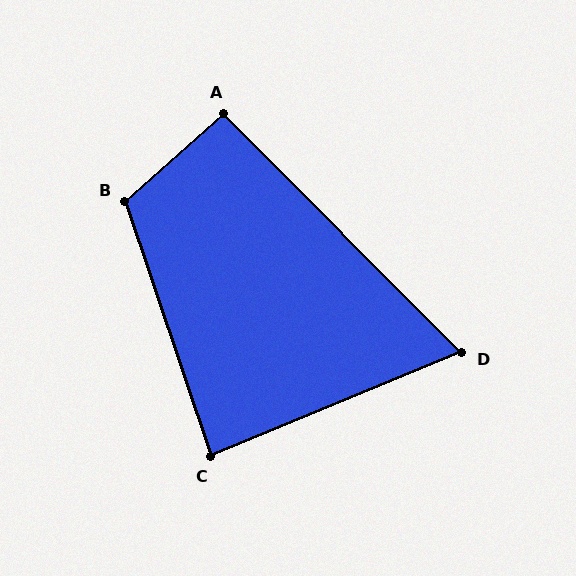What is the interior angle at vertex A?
Approximately 94 degrees (approximately right).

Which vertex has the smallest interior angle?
D, at approximately 68 degrees.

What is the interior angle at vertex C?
Approximately 86 degrees (approximately right).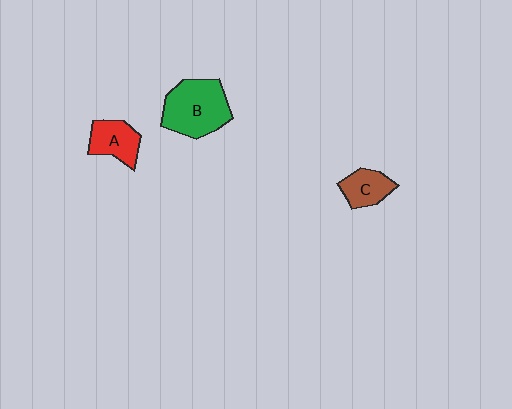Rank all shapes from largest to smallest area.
From largest to smallest: B (green), A (red), C (brown).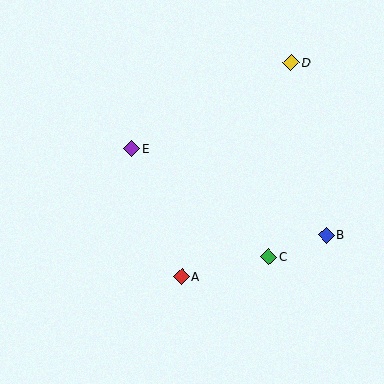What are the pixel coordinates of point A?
Point A is at (182, 276).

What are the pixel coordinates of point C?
Point C is at (269, 256).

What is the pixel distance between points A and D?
The distance between A and D is 240 pixels.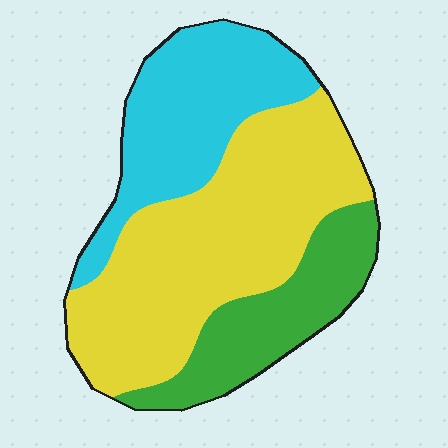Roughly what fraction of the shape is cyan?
Cyan takes up between a quarter and a half of the shape.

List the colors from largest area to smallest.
From largest to smallest: yellow, cyan, green.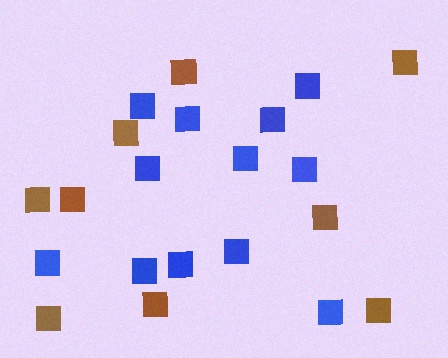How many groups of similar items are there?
There are 2 groups: one group of brown squares (9) and one group of blue squares (12).